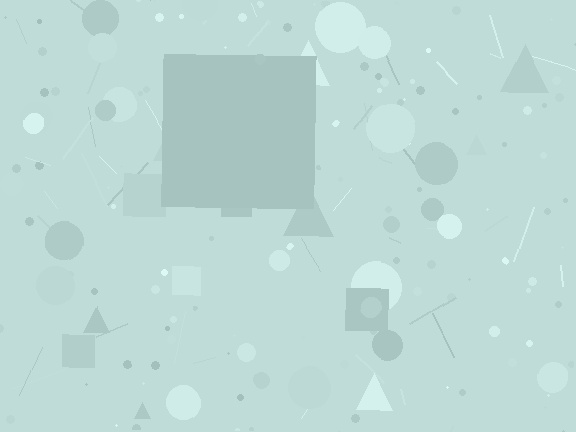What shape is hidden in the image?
A square is hidden in the image.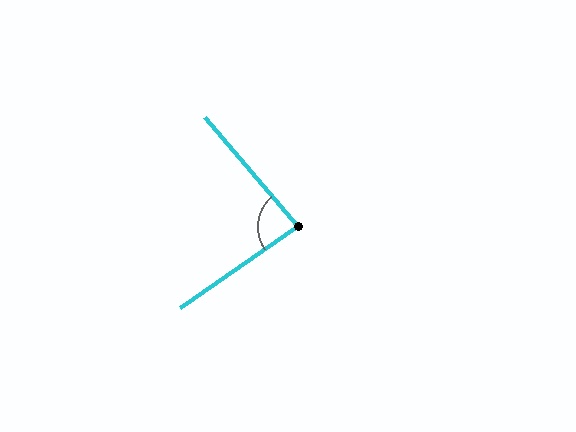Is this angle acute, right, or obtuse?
It is acute.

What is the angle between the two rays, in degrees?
Approximately 84 degrees.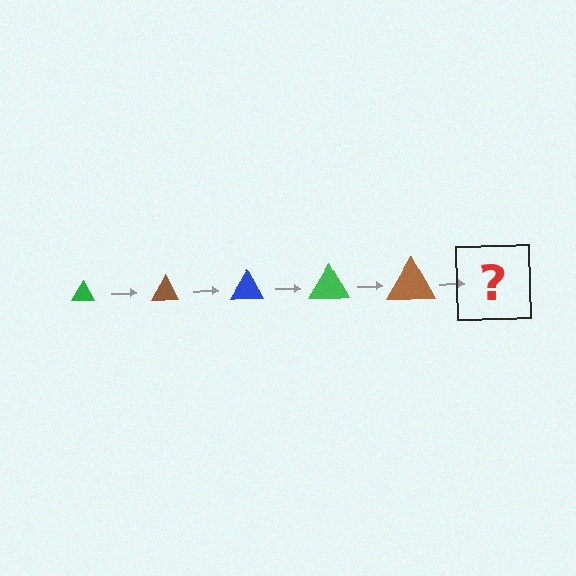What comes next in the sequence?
The next element should be a blue triangle, larger than the previous one.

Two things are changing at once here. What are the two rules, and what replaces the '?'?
The two rules are that the triangle grows larger each step and the color cycles through green, brown, and blue. The '?' should be a blue triangle, larger than the previous one.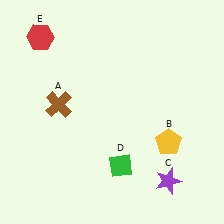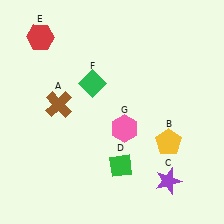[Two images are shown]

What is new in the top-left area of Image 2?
A green diamond (F) was added in the top-left area of Image 2.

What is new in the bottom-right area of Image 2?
A pink hexagon (G) was added in the bottom-right area of Image 2.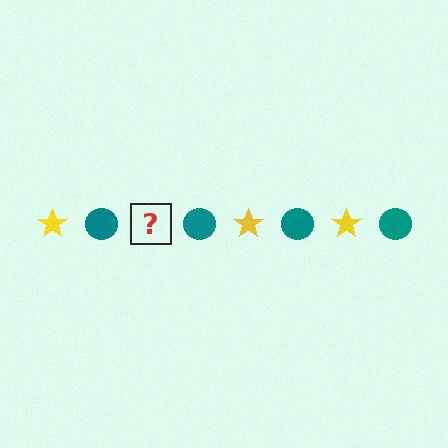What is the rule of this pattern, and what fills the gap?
The rule is that the pattern alternates between yellow star and teal circle. The gap should be filled with a yellow star.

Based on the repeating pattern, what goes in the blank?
The blank should be a yellow star.